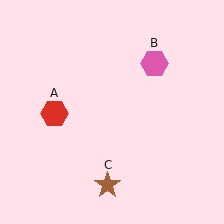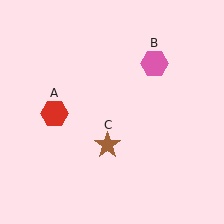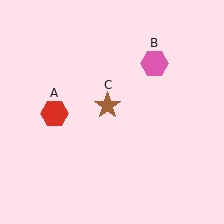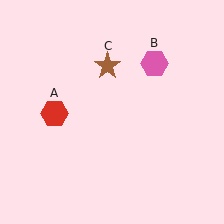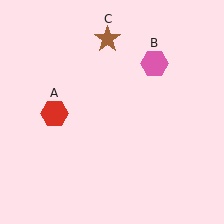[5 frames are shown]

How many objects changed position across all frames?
1 object changed position: brown star (object C).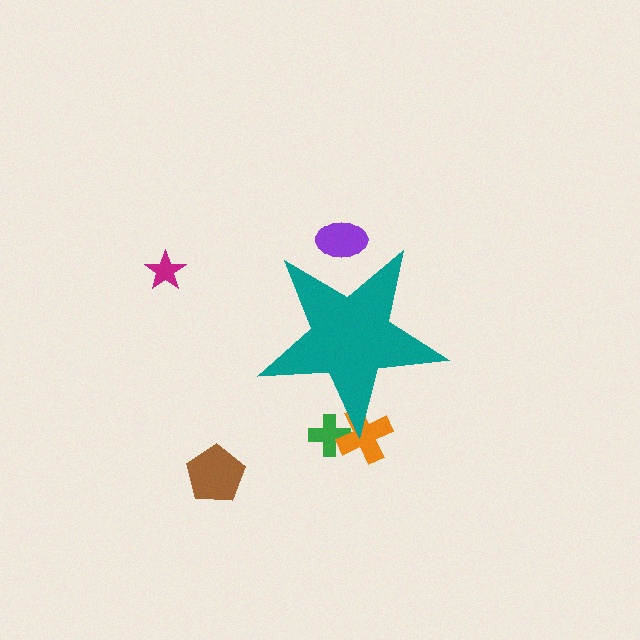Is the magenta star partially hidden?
No, the magenta star is fully visible.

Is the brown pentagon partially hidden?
No, the brown pentagon is fully visible.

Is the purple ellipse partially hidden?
Yes, the purple ellipse is partially hidden behind the teal star.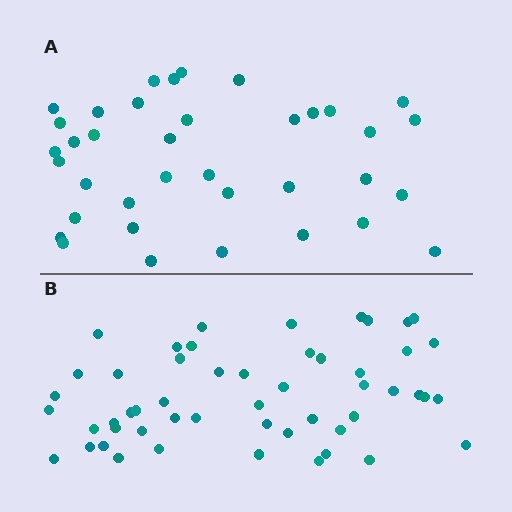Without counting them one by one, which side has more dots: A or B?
Region B (the bottom region) has more dots.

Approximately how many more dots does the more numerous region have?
Region B has approximately 15 more dots than region A.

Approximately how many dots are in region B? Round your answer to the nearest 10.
About 50 dots. (The exact count is 52, which rounds to 50.)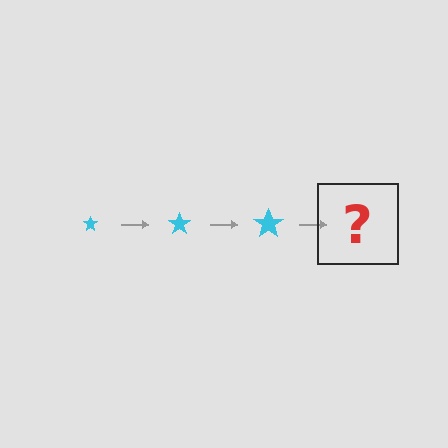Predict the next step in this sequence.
The next step is a cyan star, larger than the previous one.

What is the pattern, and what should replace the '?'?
The pattern is that the star gets progressively larger each step. The '?' should be a cyan star, larger than the previous one.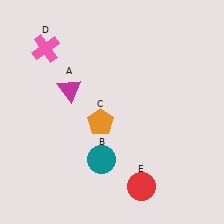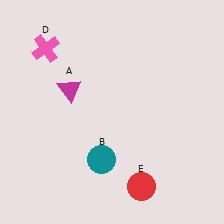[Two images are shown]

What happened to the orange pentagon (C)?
The orange pentagon (C) was removed in Image 2. It was in the bottom-left area of Image 1.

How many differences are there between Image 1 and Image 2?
There is 1 difference between the two images.